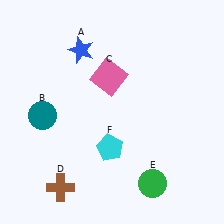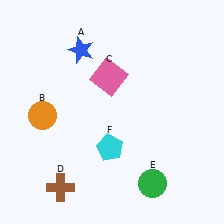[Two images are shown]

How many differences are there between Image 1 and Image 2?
There is 1 difference between the two images.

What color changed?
The circle (B) changed from teal in Image 1 to orange in Image 2.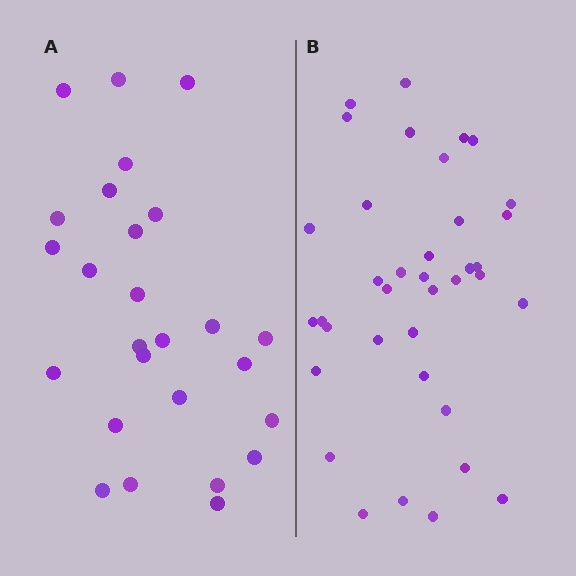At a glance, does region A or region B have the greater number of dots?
Region B (the right region) has more dots.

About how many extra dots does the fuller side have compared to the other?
Region B has roughly 12 or so more dots than region A.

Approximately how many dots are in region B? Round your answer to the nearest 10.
About 40 dots. (The exact count is 37, which rounds to 40.)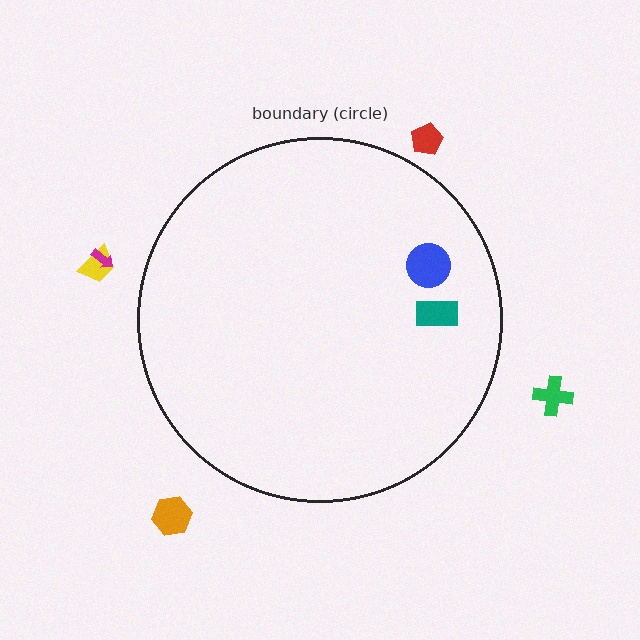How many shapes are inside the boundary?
2 inside, 5 outside.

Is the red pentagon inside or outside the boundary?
Outside.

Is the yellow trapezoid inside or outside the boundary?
Outside.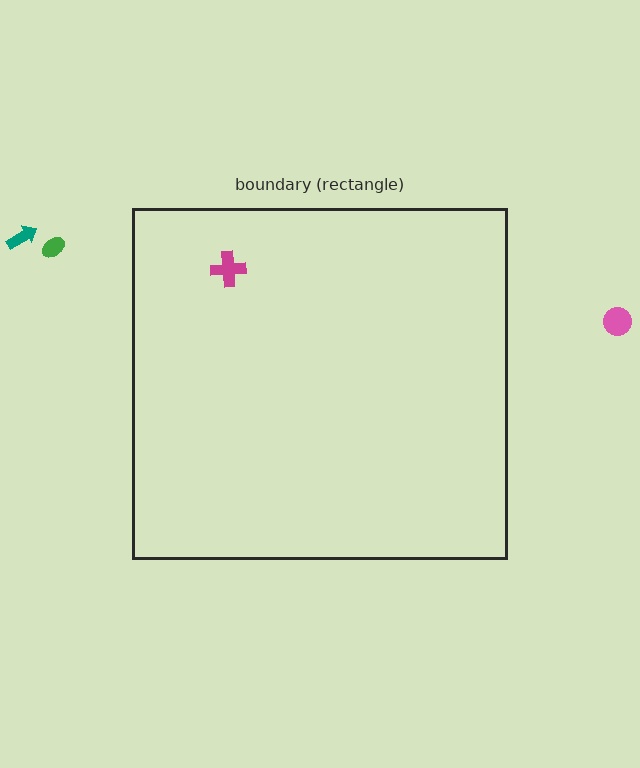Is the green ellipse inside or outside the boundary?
Outside.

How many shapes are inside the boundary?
1 inside, 3 outside.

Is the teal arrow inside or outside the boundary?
Outside.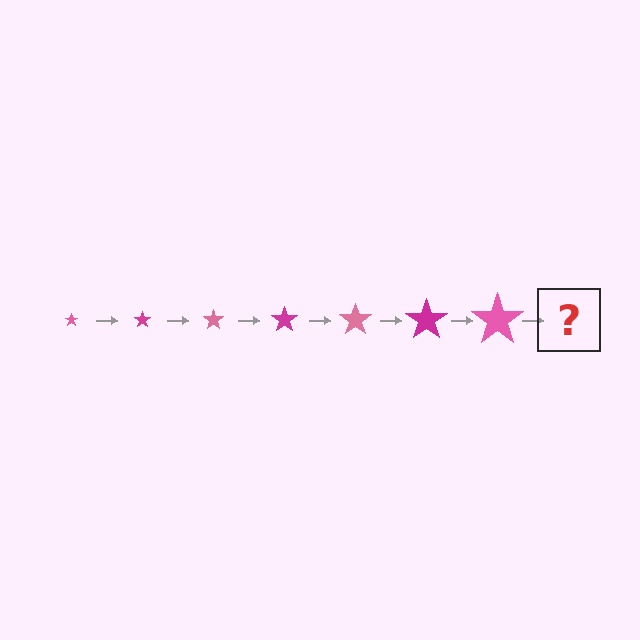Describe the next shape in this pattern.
It should be a magenta star, larger than the previous one.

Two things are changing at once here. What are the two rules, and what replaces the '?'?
The two rules are that the star grows larger each step and the color cycles through pink and magenta. The '?' should be a magenta star, larger than the previous one.